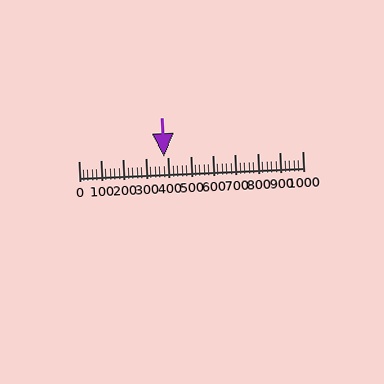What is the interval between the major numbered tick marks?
The major tick marks are spaced 100 units apart.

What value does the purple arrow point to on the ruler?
The purple arrow points to approximately 380.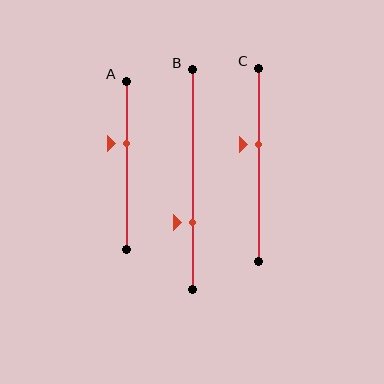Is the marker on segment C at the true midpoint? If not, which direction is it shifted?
No, the marker on segment C is shifted upward by about 10% of the segment length.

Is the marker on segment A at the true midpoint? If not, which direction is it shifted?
No, the marker on segment A is shifted upward by about 13% of the segment length.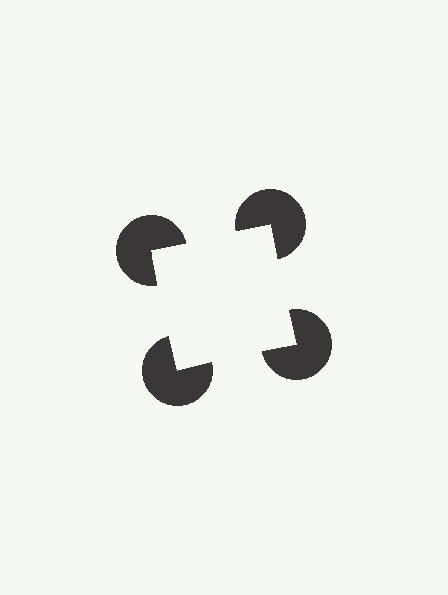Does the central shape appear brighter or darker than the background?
It typically appears slightly brighter than the background, even though no actual brightness change is drawn.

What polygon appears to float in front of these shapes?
An illusory square — its edges are inferred from the aligned wedge cuts in the pac-man discs, not physically drawn.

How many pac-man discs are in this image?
There are 4 — one at each vertex of the illusory square.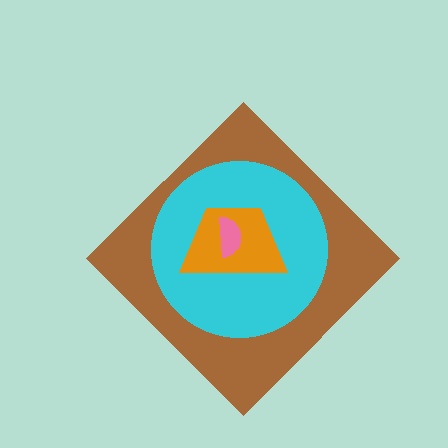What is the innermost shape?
The pink semicircle.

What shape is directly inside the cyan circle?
The orange trapezoid.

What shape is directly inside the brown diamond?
The cyan circle.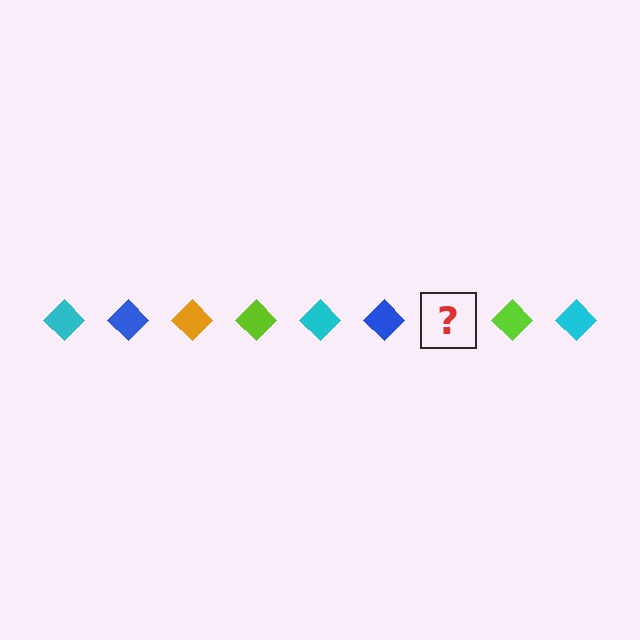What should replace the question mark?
The question mark should be replaced with an orange diamond.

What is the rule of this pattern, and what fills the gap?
The rule is that the pattern cycles through cyan, blue, orange, lime diamonds. The gap should be filled with an orange diamond.